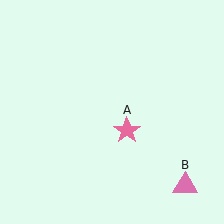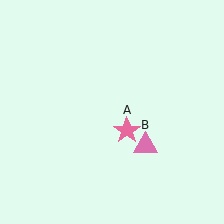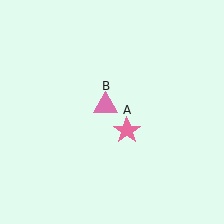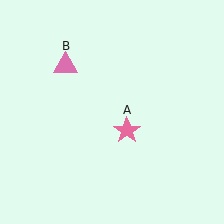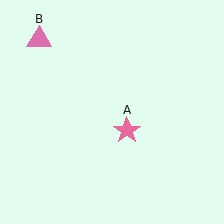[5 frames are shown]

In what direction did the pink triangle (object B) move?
The pink triangle (object B) moved up and to the left.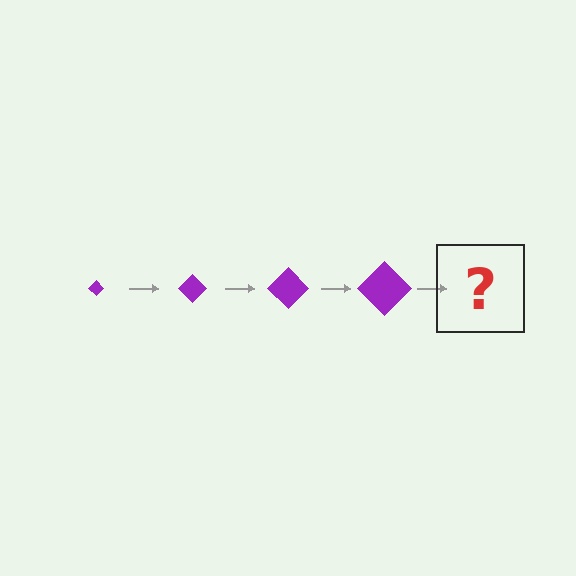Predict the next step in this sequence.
The next step is a purple diamond, larger than the previous one.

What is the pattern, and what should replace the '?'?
The pattern is that the diamond gets progressively larger each step. The '?' should be a purple diamond, larger than the previous one.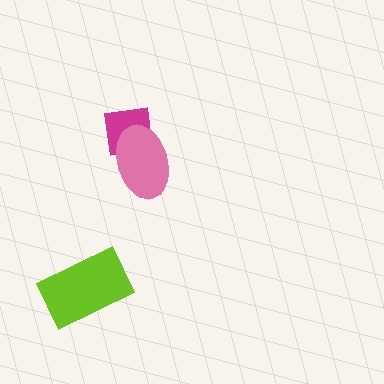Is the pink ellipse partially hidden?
No, no other shape covers it.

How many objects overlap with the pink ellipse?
1 object overlaps with the pink ellipse.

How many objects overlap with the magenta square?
1 object overlaps with the magenta square.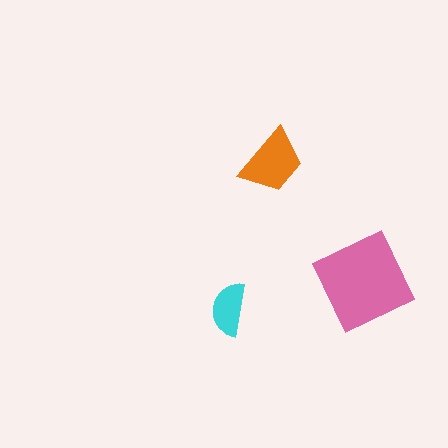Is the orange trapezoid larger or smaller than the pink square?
Smaller.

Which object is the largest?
The pink square.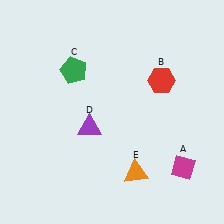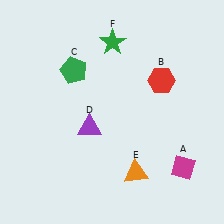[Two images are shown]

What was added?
A green star (F) was added in Image 2.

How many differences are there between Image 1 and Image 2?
There is 1 difference between the two images.